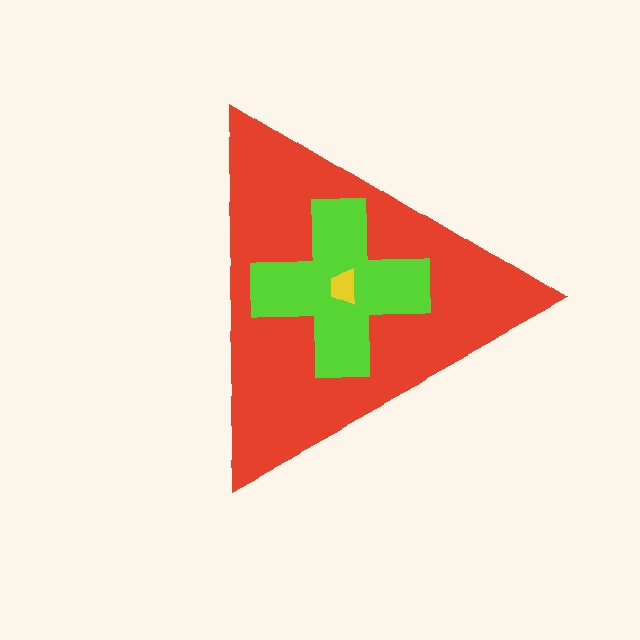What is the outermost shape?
The red triangle.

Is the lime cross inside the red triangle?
Yes.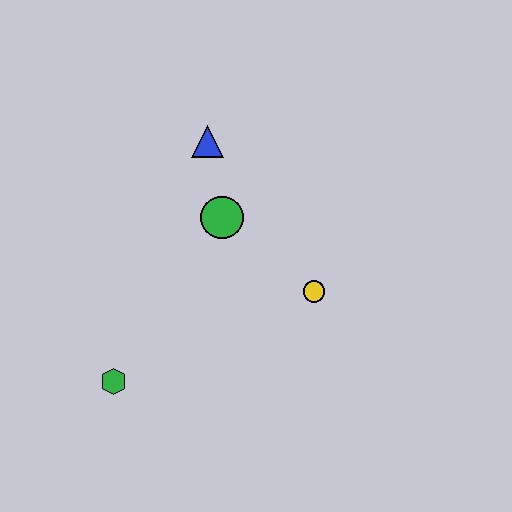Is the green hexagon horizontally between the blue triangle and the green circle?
No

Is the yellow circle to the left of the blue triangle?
No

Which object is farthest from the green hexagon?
The blue triangle is farthest from the green hexagon.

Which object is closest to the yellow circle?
The green circle is closest to the yellow circle.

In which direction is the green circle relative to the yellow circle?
The green circle is to the left of the yellow circle.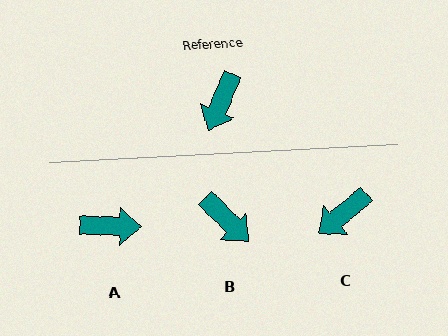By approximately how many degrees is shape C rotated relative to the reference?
Approximately 27 degrees clockwise.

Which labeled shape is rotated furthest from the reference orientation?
A, about 112 degrees away.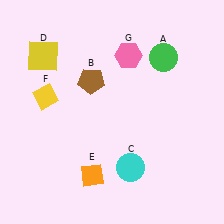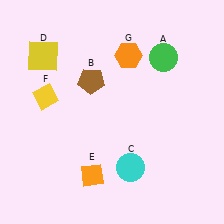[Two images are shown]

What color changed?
The hexagon (G) changed from pink in Image 1 to orange in Image 2.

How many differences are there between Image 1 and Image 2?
There is 1 difference between the two images.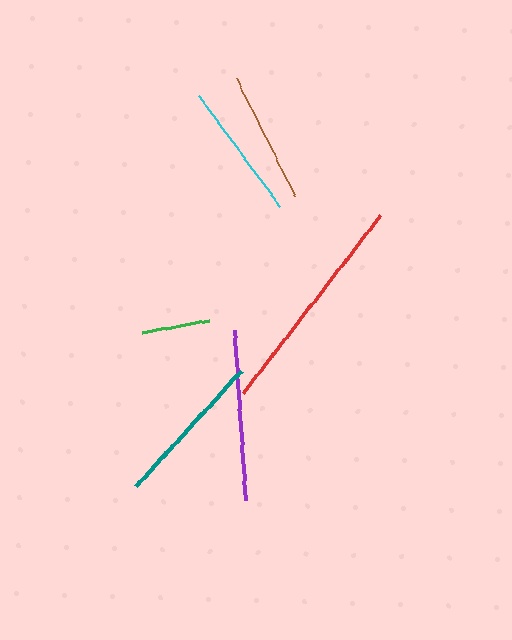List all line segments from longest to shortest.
From longest to shortest: red, purple, teal, cyan, brown, green.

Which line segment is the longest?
The red line is the longest at approximately 224 pixels.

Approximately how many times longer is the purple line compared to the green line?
The purple line is approximately 2.5 times the length of the green line.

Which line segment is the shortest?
The green line is the shortest at approximately 68 pixels.